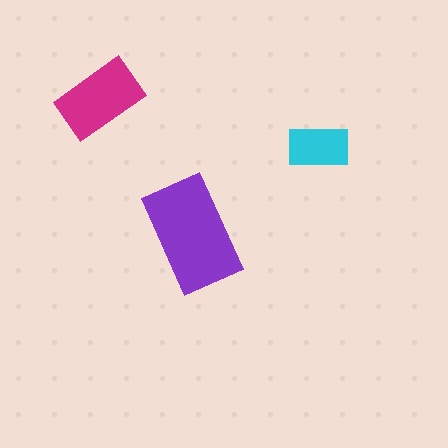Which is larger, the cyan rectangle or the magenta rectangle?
The magenta one.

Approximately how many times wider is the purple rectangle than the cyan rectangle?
About 2 times wider.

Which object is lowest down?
The purple rectangle is bottommost.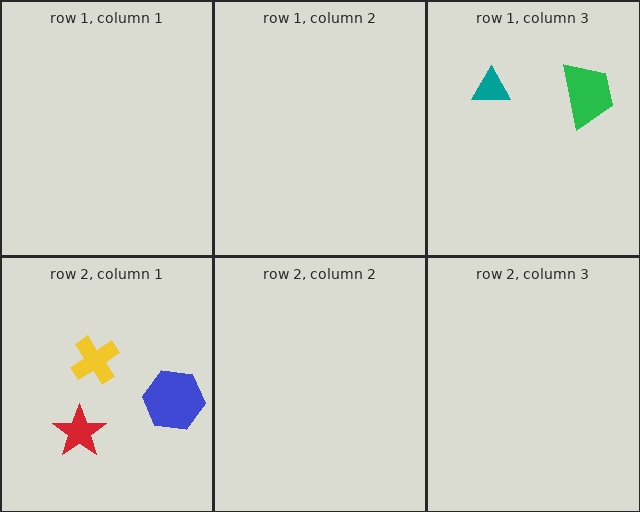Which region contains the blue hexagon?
The row 2, column 1 region.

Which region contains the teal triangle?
The row 1, column 3 region.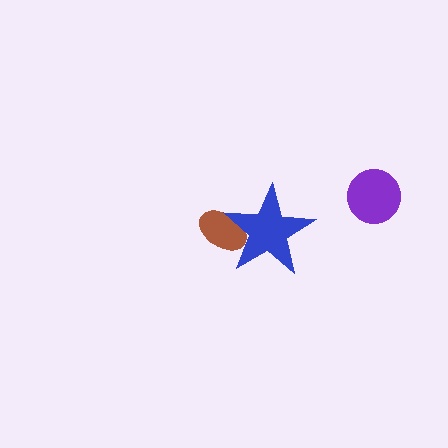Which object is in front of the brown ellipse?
The blue star is in front of the brown ellipse.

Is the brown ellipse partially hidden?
Yes, it is partially covered by another shape.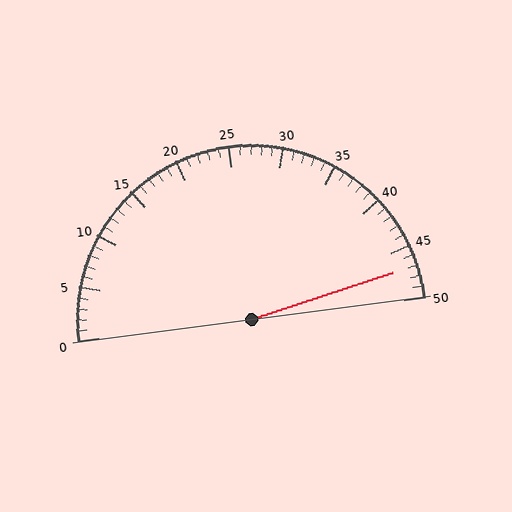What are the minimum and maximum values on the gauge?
The gauge ranges from 0 to 50.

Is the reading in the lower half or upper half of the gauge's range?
The reading is in the upper half of the range (0 to 50).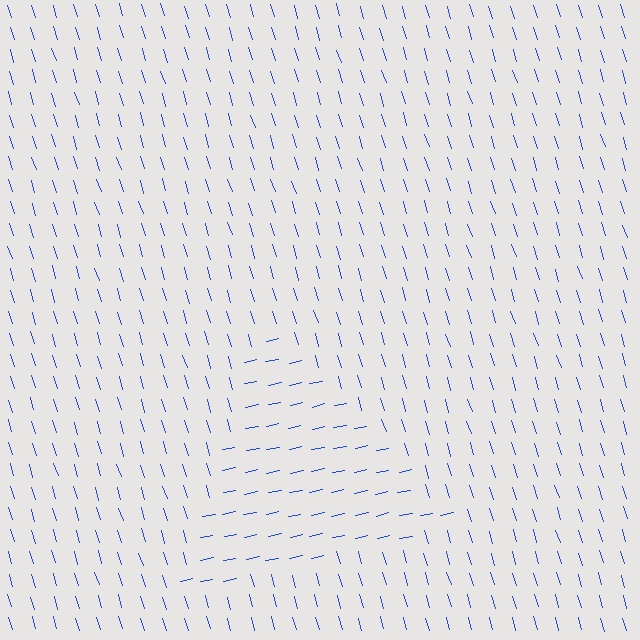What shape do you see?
I see a triangle.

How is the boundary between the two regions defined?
The boundary is defined purely by a change in line orientation (approximately 85 degrees difference). All lines are the same color and thickness.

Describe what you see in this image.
The image is filled with small blue line segments. A triangle region in the image has lines oriented differently from the surrounding lines, creating a visible texture boundary.